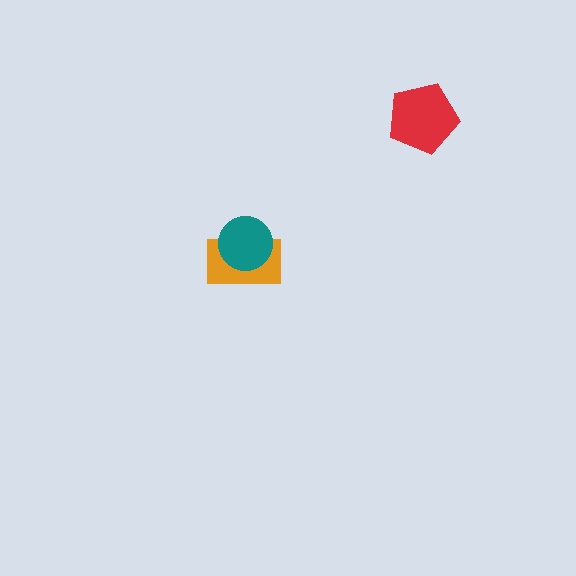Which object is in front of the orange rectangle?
The teal circle is in front of the orange rectangle.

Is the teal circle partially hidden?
No, no other shape covers it.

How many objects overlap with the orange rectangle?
1 object overlaps with the orange rectangle.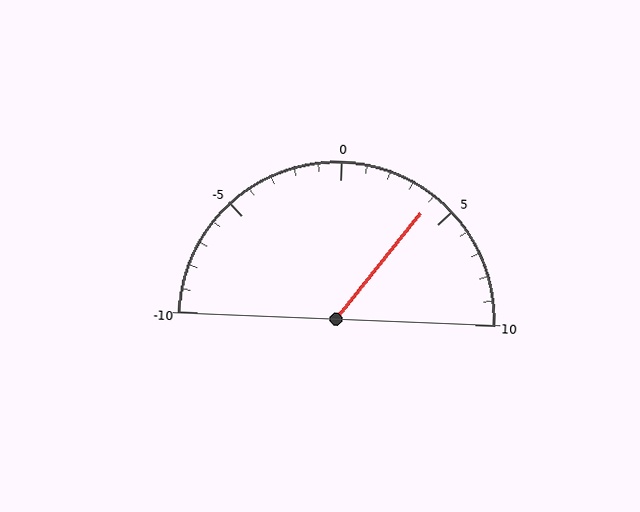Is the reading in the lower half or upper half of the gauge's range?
The reading is in the upper half of the range (-10 to 10).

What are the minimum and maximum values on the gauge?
The gauge ranges from -10 to 10.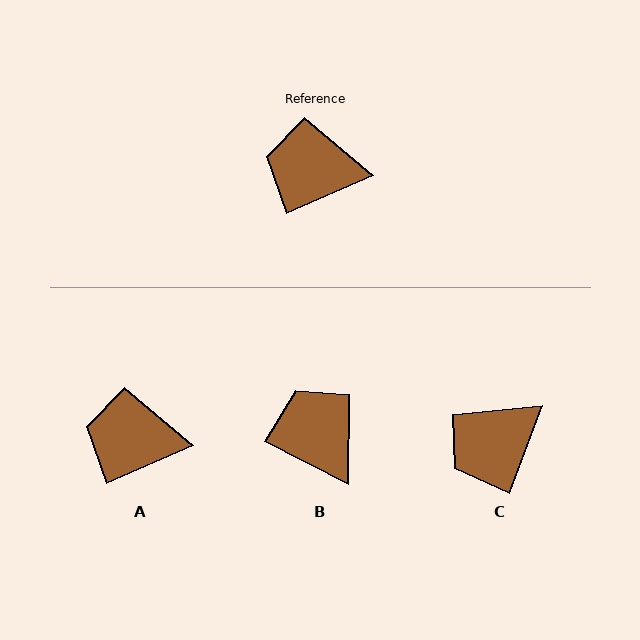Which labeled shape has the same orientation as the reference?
A.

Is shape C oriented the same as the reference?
No, it is off by about 46 degrees.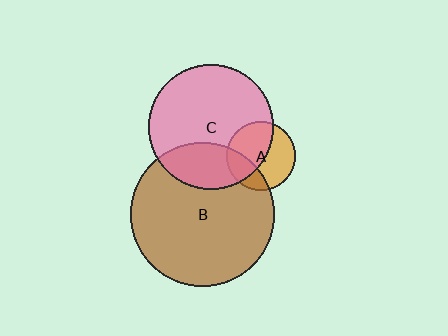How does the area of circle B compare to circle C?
Approximately 1.3 times.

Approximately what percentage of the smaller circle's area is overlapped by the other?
Approximately 25%.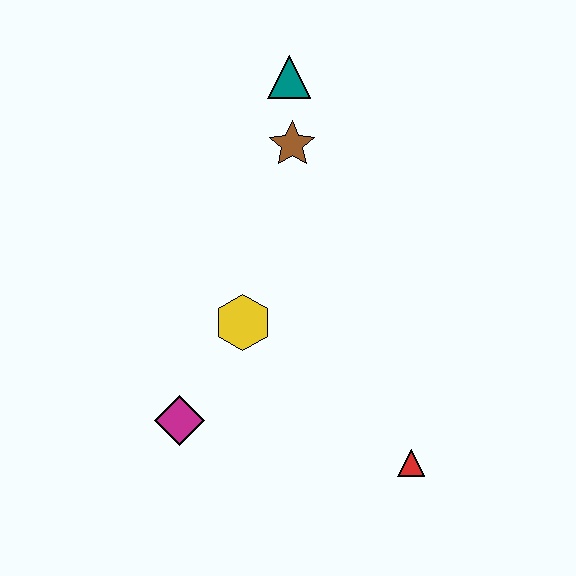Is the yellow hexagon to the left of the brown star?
Yes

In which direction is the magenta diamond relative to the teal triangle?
The magenta diamond is below the teal triangle.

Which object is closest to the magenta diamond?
The yellow hexagon is closest to the magenta diamond.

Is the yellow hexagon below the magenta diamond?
No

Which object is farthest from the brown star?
The red triangle is farthest from the brown star.